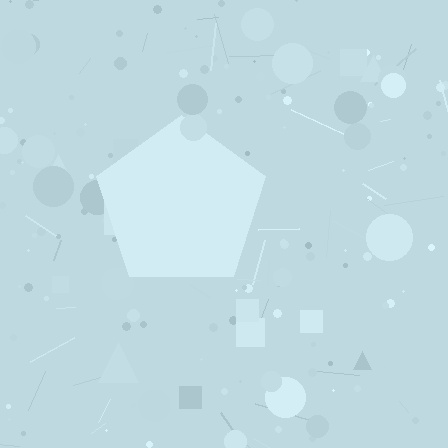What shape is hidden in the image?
A pentagon is hidden in the image.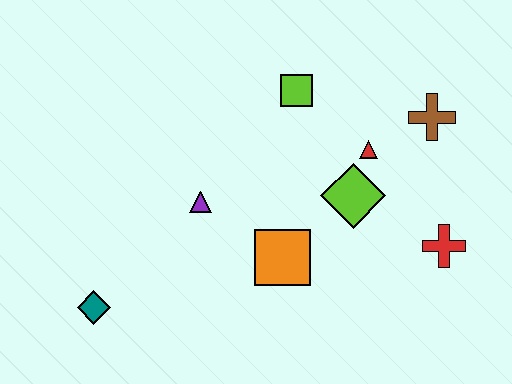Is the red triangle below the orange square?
No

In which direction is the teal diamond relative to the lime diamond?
The teal diamond is to the left of the lime diamond.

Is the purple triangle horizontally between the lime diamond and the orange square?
No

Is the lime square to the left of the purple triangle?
No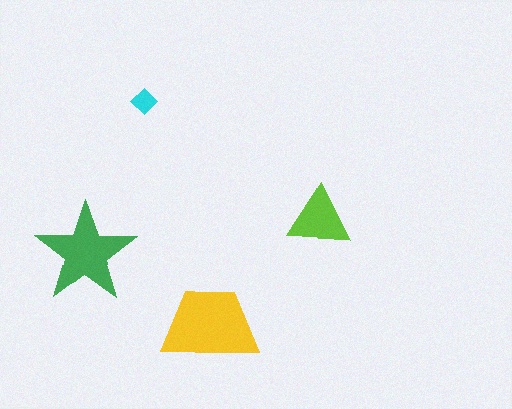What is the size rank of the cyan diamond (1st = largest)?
4th.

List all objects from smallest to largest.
The cyan diamond, the lime triangle, the green star, the yellow trapezoid.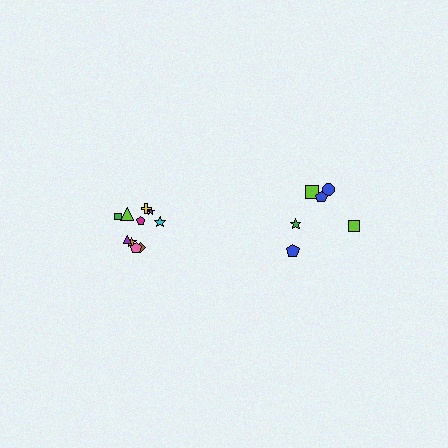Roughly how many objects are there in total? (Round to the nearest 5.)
Roughly 15 objects in total.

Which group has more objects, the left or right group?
The left group.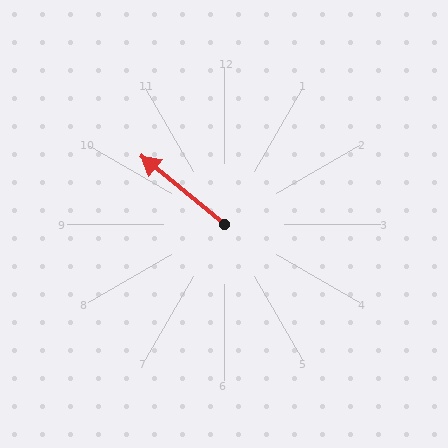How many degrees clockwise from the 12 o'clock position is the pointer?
Approximately 309 degrees.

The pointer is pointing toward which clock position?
Roughly 10 o'clock.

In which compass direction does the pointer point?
Northwest.